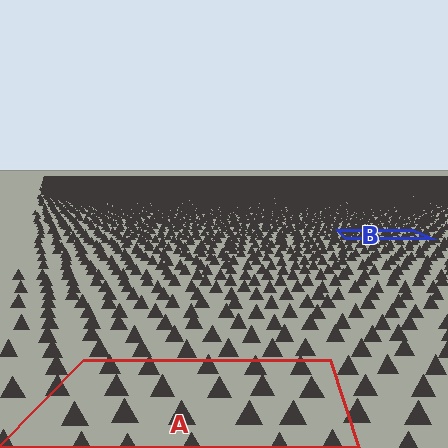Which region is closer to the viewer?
Region A is closer. The texture elements there are larger and more spread out.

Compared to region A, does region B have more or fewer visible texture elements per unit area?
Region B has more texture elements per unit area — they are packed more densely because it is farther away.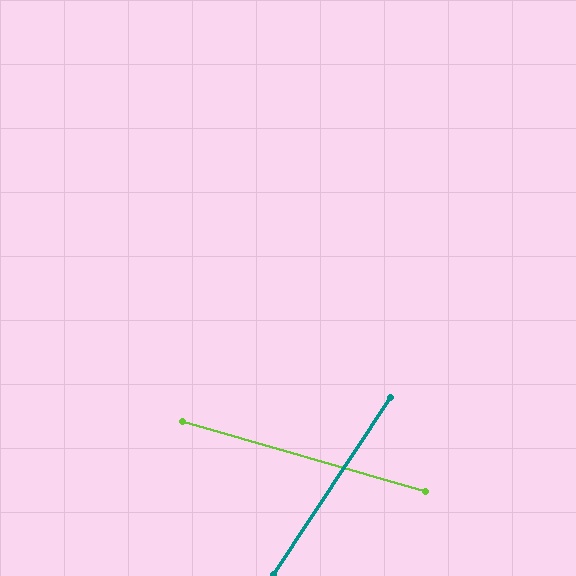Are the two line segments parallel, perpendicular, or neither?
Neither parallel nor perpendicular — they differ by about 73°.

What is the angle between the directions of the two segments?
Approximately 73 degrees.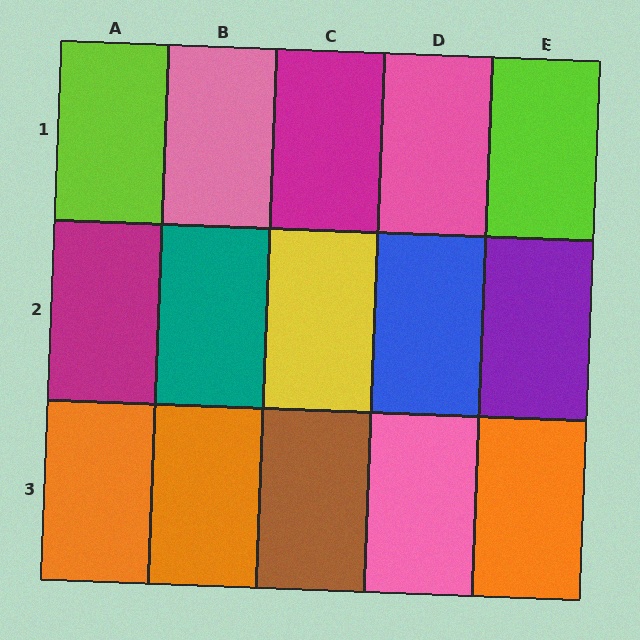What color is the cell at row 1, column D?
Pink.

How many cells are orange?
3 cells are orange.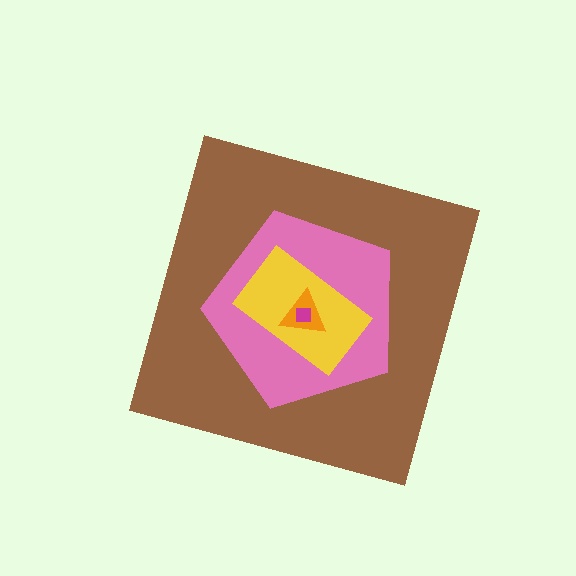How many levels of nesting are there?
5.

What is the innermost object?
The magenta square.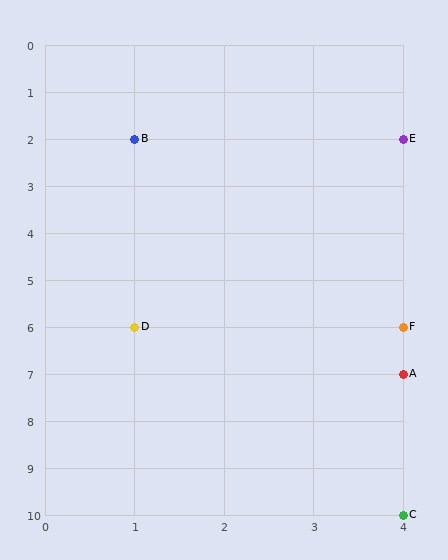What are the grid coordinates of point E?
Point E is at grid coordinates (4, 2).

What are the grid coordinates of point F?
Point F is at grid coordinates (4, 6).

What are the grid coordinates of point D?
Point D is at grid coordinates (1, 6).